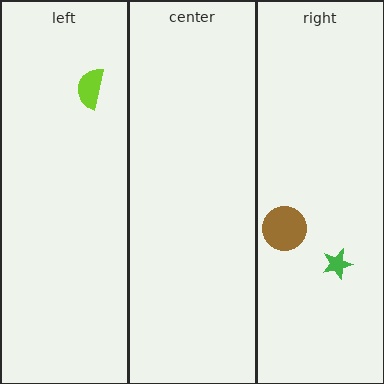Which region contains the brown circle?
The right region.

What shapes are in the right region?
The green star, the brown circle.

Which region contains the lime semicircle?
The left region.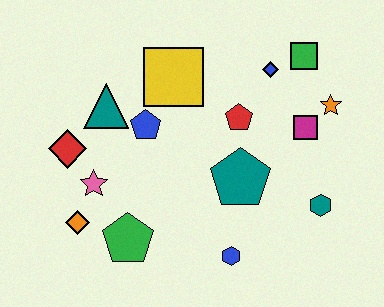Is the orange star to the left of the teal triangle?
No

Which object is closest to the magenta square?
The orange star is closest to the magenta square.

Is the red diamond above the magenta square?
No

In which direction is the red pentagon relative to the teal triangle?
The red pentagon is to the right of the teal triangle.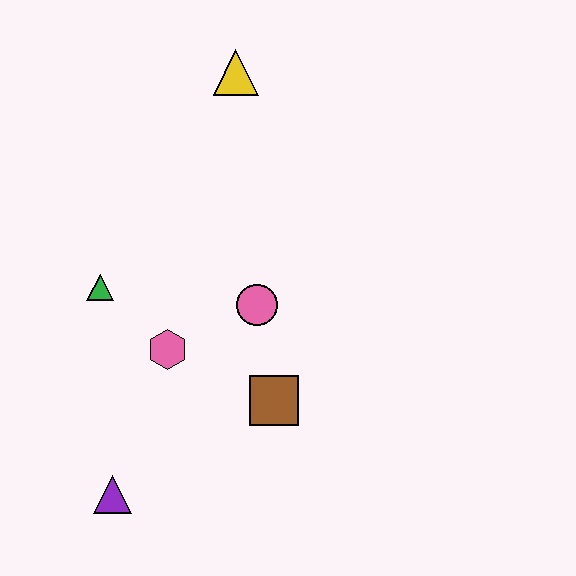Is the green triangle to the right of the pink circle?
No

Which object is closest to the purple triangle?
The pink hexagon is closest to the purple triangle.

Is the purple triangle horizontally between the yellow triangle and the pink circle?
No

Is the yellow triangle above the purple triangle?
Yes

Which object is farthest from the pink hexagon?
The yellow triangle is farthest from the pink hexagon.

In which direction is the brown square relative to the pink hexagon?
The brown square is to the right of the pink hexagon.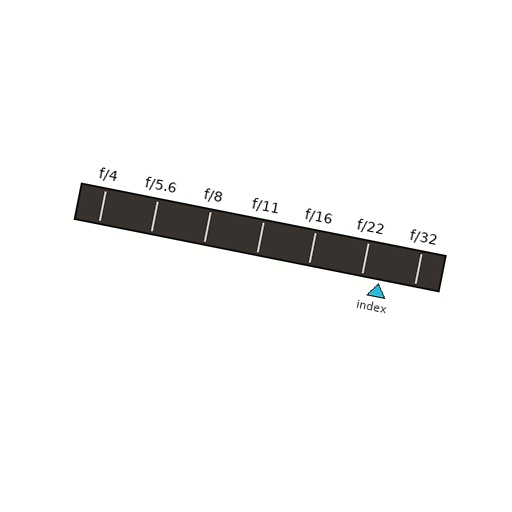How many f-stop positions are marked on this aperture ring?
There are 7 f-stop positions marked.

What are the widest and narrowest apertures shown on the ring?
The widest aperture shown is f/4 and the narrowest is f/32.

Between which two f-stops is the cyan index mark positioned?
The index mark is between f/22 and f/32.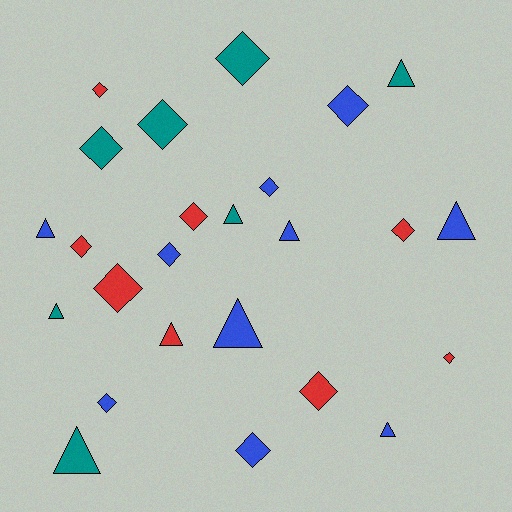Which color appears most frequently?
Blue, with 10 objects.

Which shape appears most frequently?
Diamond, with 15 objects.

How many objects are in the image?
There are 25 objects.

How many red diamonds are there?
There are 7 red diamonds.